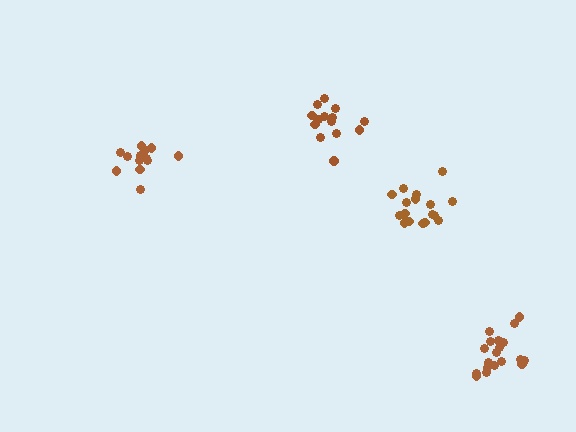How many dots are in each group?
Group 1: 13 dots, Group 2: 17 dots, Group 3: 14 dots, Group 4: 19 dots (63 total).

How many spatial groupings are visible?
There are 4 spatial groupings.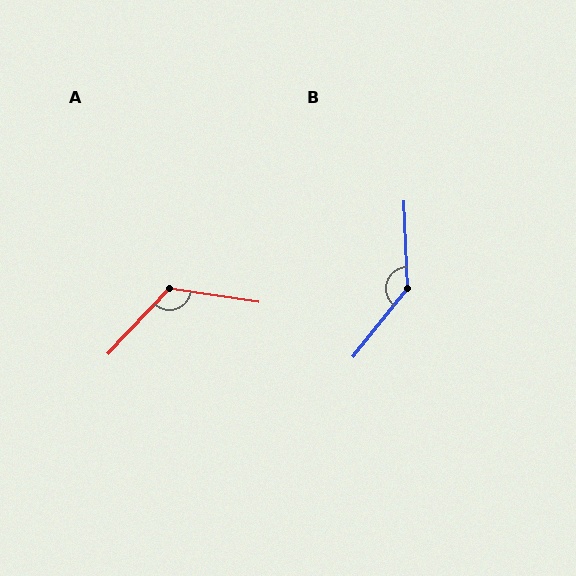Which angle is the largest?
B, at approximately 140 degrees.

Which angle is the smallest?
A, at approximately 124 degrees.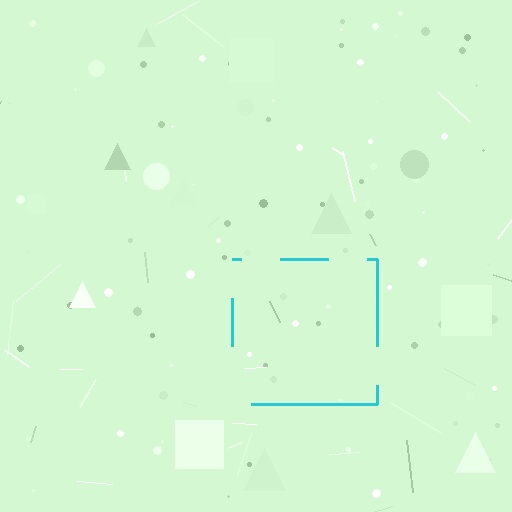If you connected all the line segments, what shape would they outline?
They would outline a square.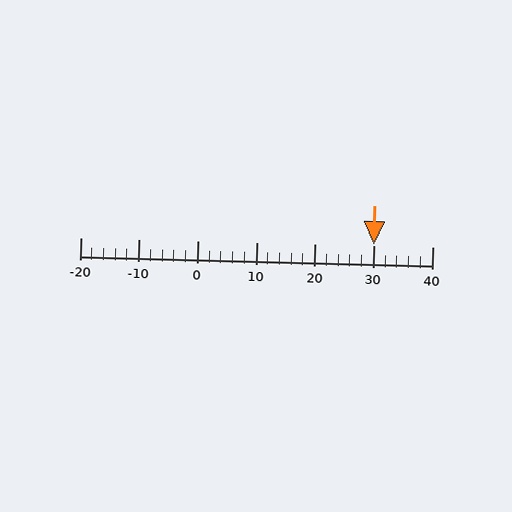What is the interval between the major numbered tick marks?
The major tick marks are spaced 10 units apart.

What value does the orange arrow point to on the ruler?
The orange arrow points to approximately 30.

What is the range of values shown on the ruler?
The ruler shows values from -20 to 40.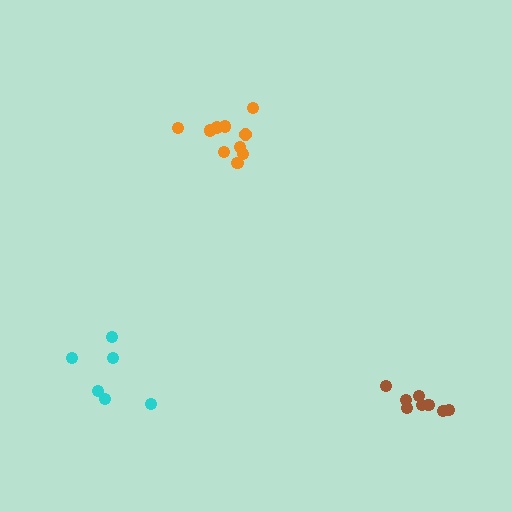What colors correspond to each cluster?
The clusters are colored: brown, orange, cyan.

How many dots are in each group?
Group 1: 8 dots, Group 2: 10 dots, Group 3: 6 dots (24 total).